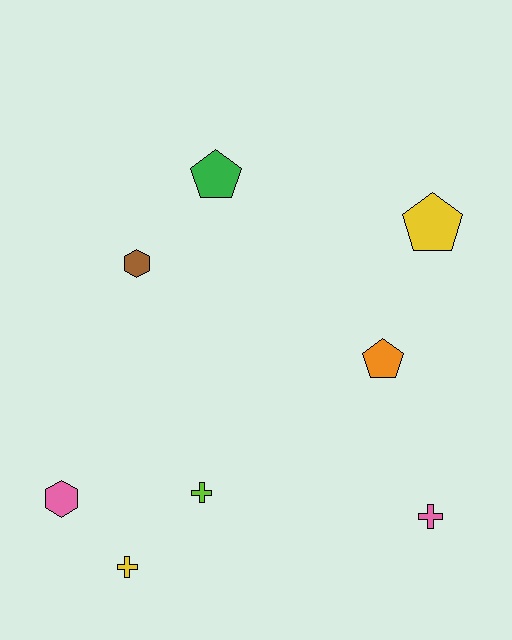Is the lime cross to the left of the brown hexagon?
No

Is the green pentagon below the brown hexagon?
No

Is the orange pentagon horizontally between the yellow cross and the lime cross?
No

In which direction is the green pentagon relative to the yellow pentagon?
The green pentagon is to the left of the yellow pentagon.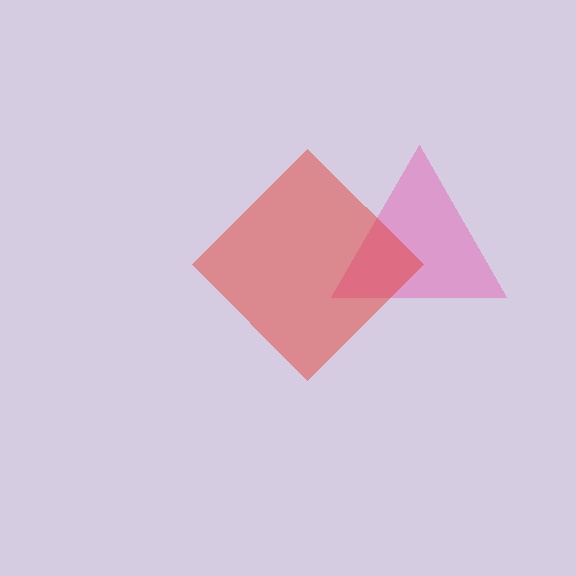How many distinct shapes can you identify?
There are 2 distinct shapes: a pink triangle, a red diamond.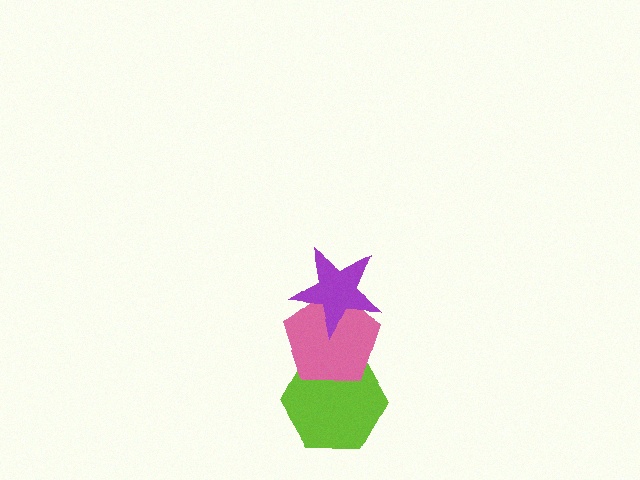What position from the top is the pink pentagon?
The pink pentagon is 2nd from the top.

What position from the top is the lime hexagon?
The lime hexagon is 3rd from the top.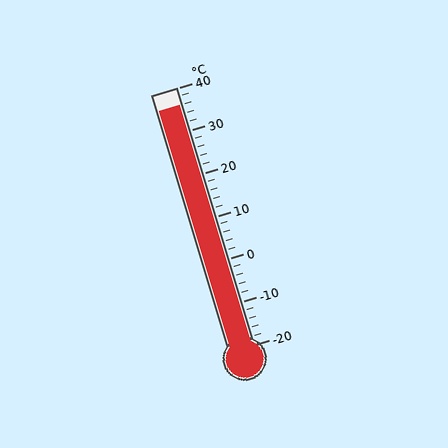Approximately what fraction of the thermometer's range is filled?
The thermometer is filled to approximately 95% of its range.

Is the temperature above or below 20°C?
The temperature is above 20°C.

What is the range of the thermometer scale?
The thermometer scale ranges from -20°C to 40°C.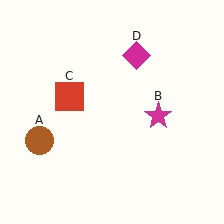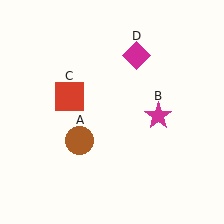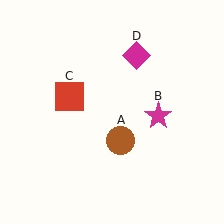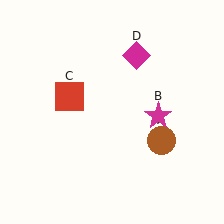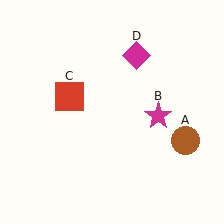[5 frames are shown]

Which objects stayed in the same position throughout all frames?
Magenta star (object B) and red square (object C) and magenta diamond (object D) remained stationary.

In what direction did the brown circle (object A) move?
The brown circle (object A) moved right.